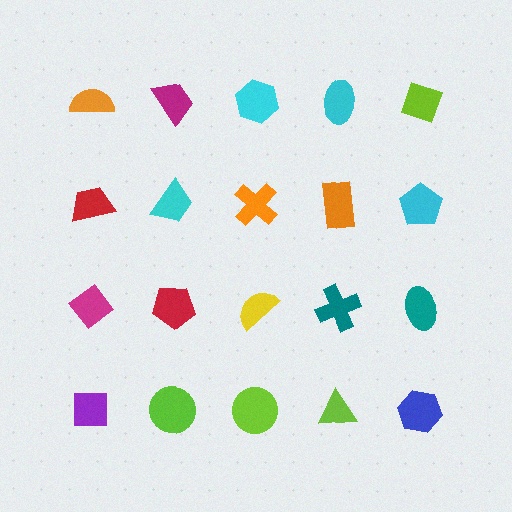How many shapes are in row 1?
5 shapes.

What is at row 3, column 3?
A yellow semicircle.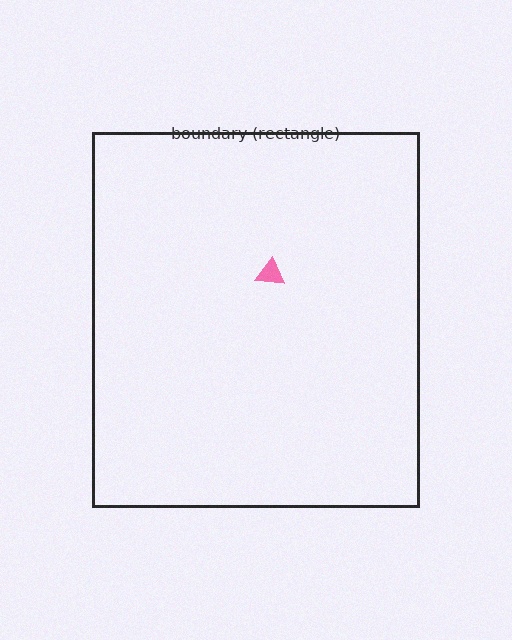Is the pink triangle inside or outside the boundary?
Inside.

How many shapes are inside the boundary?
1 inside, 0 outside.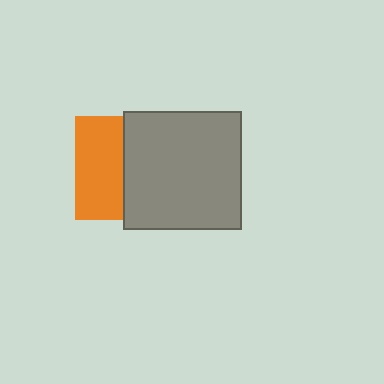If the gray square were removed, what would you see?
You would see the complete orange square.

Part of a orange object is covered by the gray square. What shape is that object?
It is a square.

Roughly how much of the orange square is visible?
About half of it is visible (roughly 46%).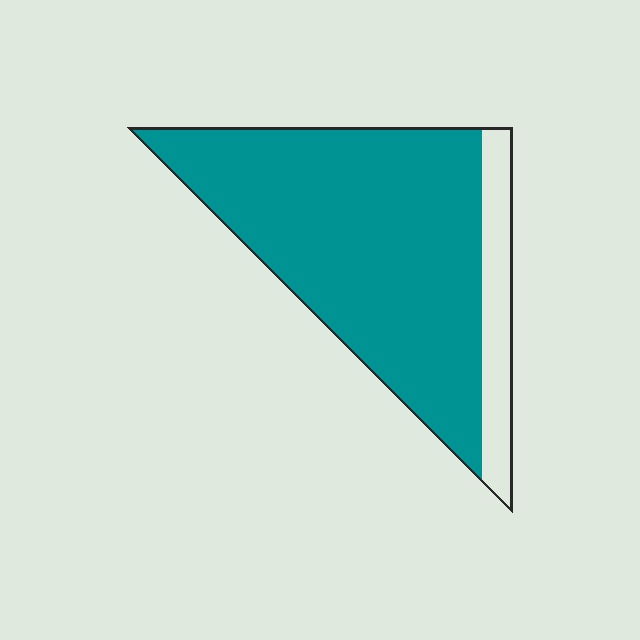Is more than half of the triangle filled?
Yes.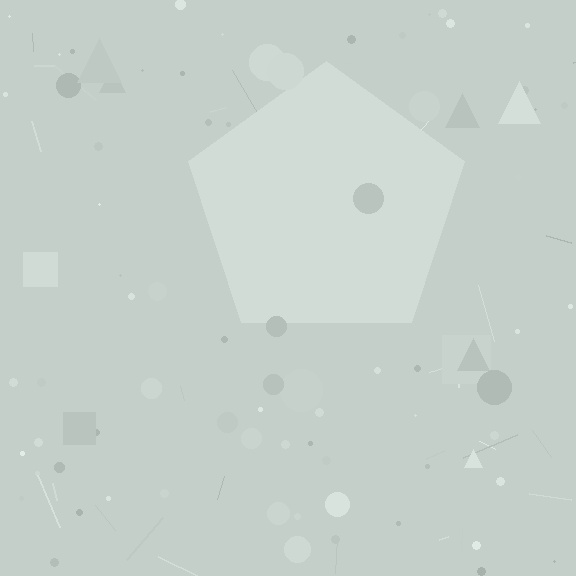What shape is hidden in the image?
A pentagon is hidden in the image.